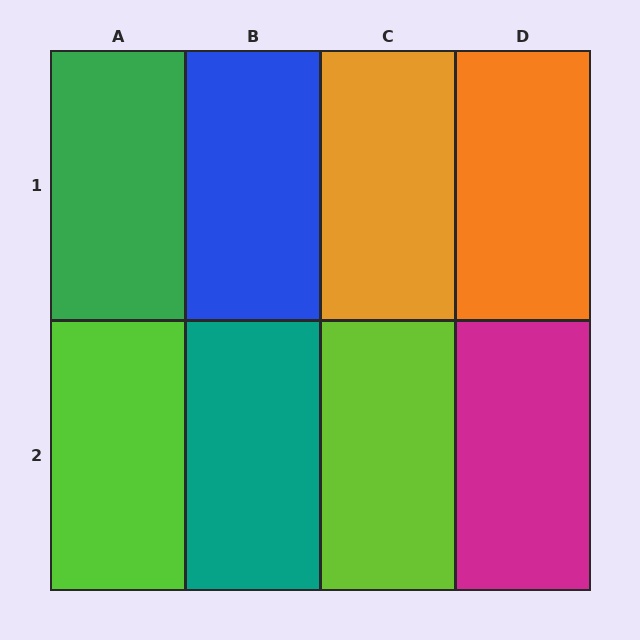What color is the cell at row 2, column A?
Lime.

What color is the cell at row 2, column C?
Lime.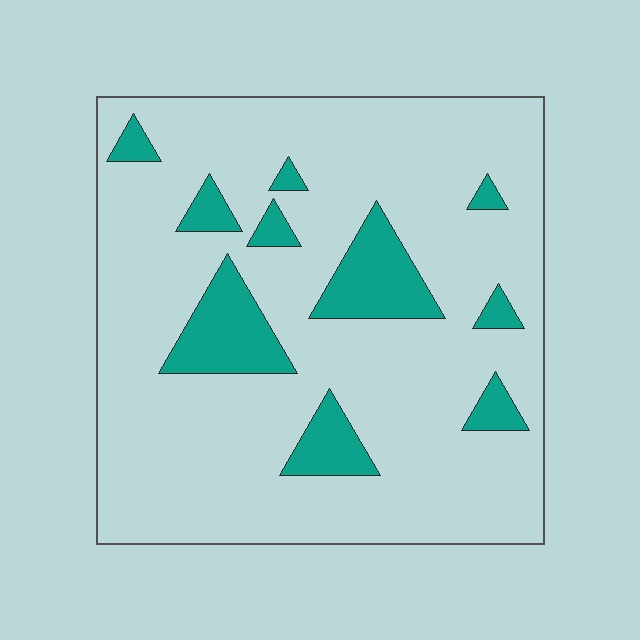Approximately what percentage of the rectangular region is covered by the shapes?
Approximately 15%.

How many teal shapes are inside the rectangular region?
10.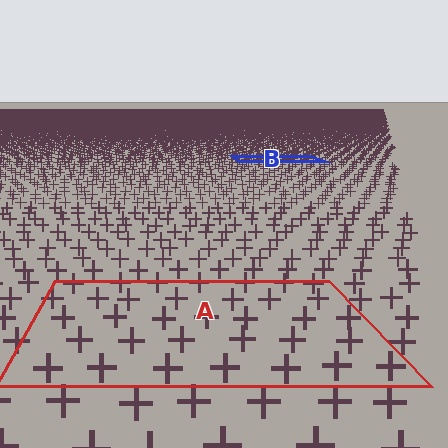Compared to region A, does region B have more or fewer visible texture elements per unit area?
Region B has more texture elements per unit area — they are packed more densely because it is farther away.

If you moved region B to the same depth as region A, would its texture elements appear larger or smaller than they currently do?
They would appear larger. At a closer depth, the same texture elements are projected at a bigger on-screen size.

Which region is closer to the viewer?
Region A is closer. The texture elements there are larger and more spread out.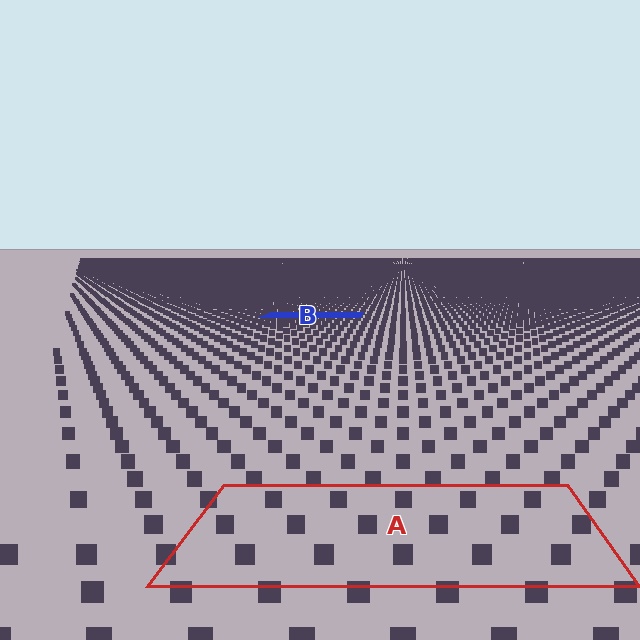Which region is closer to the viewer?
Region A is closer. The texture elements there are larger and more spread out.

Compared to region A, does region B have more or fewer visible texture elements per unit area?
Region B has more texture elements per unit area — they are packed more densely because it is farther away.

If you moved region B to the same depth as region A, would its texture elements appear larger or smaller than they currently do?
They would appear larger. At a closer depth, the same texture elements are projected at a bigger on-screen size.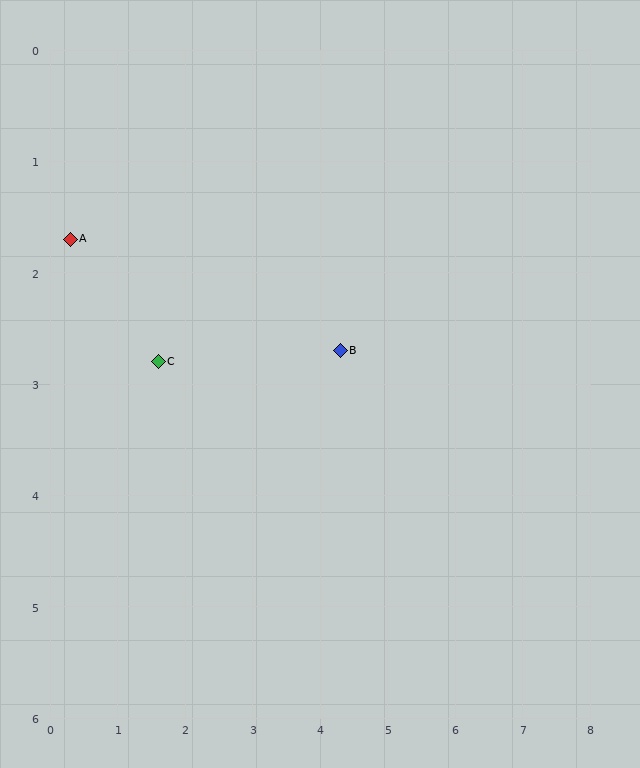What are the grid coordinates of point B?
Point B is at approximately (4.3, 2.7).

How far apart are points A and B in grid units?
Points A and B are about 4.1 grid units apart.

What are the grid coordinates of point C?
Point C is at approximately (1.6, 2.8).